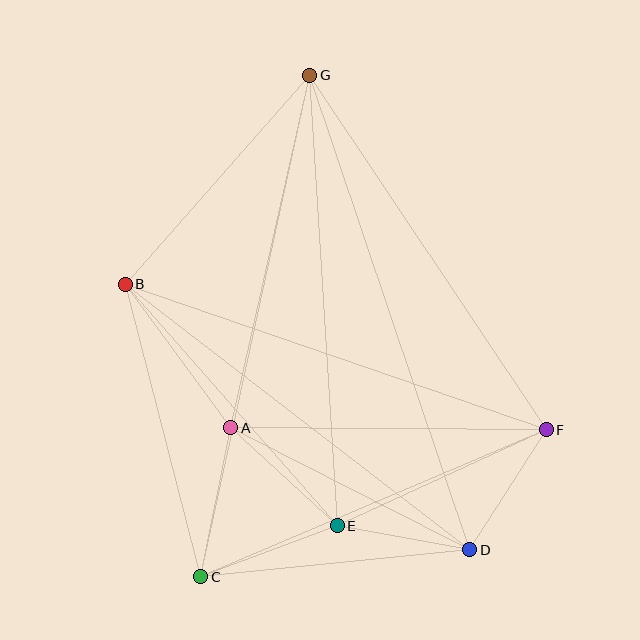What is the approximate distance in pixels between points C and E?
The distance between C and E is approximately 146 pixels.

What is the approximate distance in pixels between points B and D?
The distance between B and D is approximately 435 pixels.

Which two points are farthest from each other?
Points C and G are farthest from each other.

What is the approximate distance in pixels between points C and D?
The distance between C and D is approximately 271 pixels.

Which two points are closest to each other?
Points D and E are closest to each other.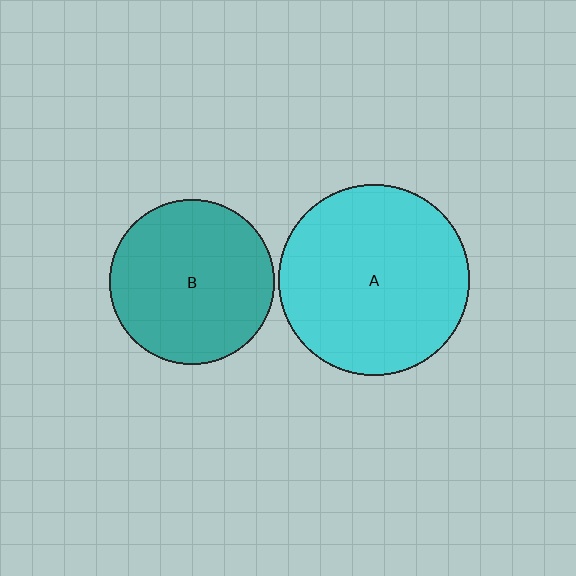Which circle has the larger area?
Circle A (cyan).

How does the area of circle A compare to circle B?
Approximately 1.3 times.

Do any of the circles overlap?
No, none of the circles overlap.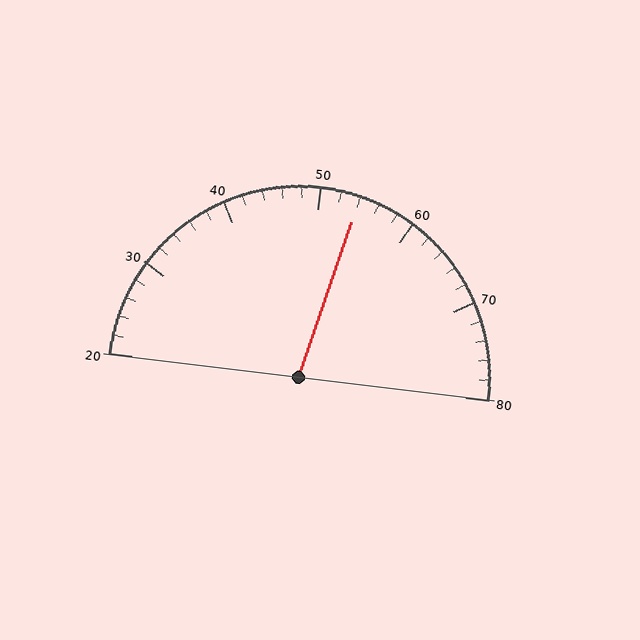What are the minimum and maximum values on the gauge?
The gauge ranges from 20 to 80.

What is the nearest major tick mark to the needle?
The nearest major tick mark is 50.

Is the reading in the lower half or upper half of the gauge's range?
The reading is in the upper half of the range (20 to 80).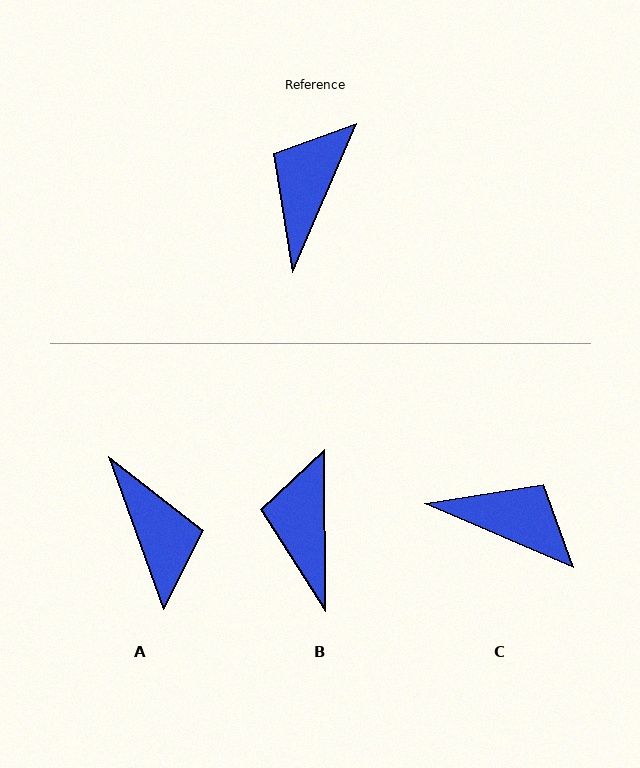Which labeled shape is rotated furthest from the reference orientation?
A, about 137 degrees away.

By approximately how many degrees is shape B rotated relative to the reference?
Approximately 24 degrees counter-clockwise.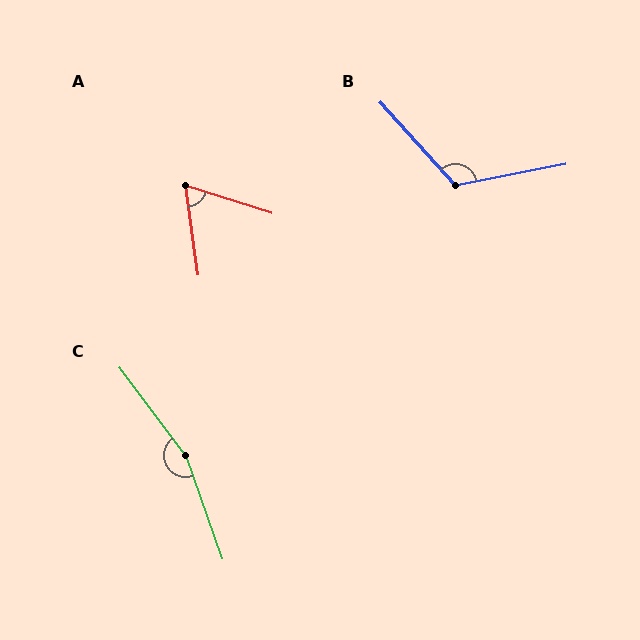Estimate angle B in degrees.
Approximately 121 degrees.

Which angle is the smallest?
A, at approximately 65 degrees.